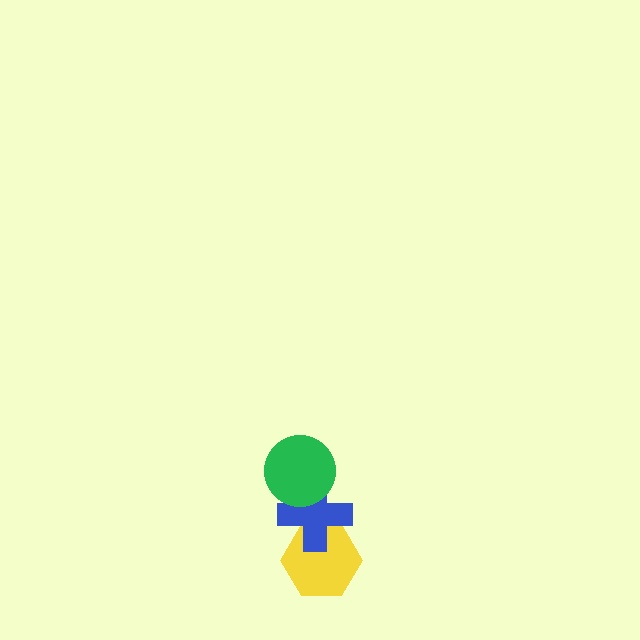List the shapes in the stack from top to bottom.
From top to bottom: the green circle, the blue cross, the yellow hexagon.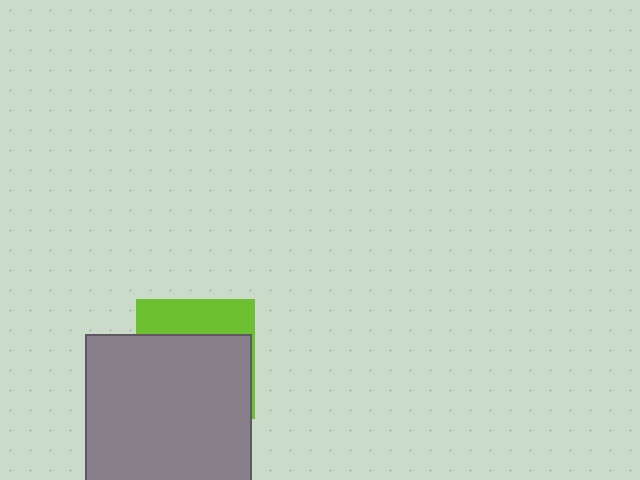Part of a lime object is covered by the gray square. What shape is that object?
It is a square.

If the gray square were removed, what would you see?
You would see the complete lime square.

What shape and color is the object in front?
The object in front is a gray square.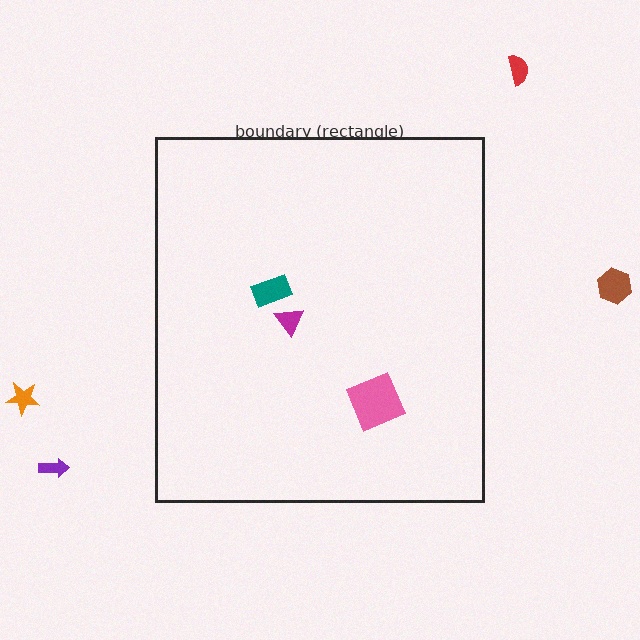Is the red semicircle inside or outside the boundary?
Outside.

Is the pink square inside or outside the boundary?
Inside.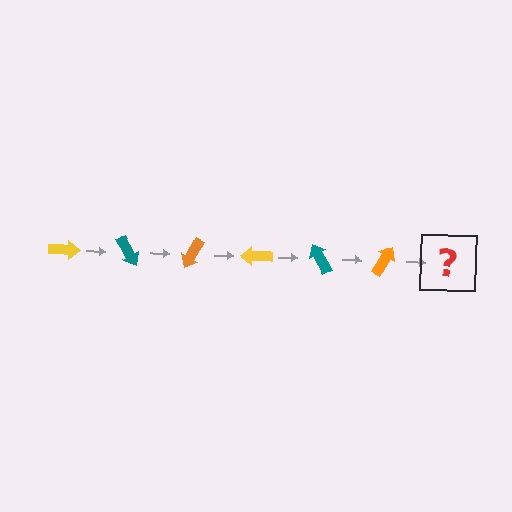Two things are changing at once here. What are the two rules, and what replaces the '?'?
The two rules are that it rotates 60 degrees each step and the color cycles through yellow, teal, and orange. The '?' should be a yellow arrow, rotated 360 degrees from the start.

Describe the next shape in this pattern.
It should be a yellow arrow, rotated 360 degrees from the start.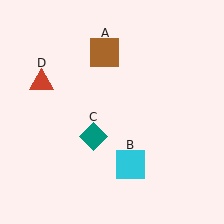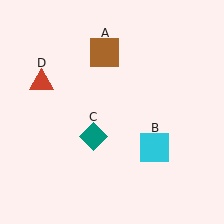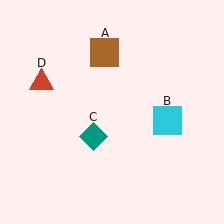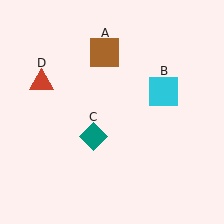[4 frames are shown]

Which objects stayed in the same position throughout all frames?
Brown square (object A) and teal diamond (object C) and red triangle (object D) remained stationary.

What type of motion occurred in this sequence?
The cyan square (object B) rotated counterclockwise around the center of the scene.